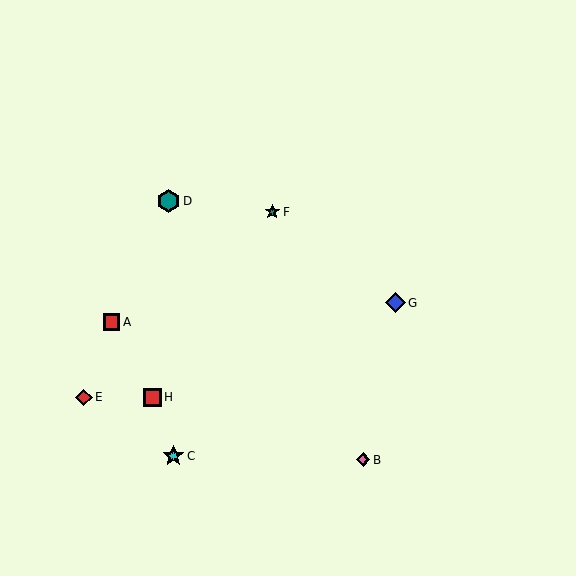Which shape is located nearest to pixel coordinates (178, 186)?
The teal hexagon (labeled D) at (168, 201) is nearest to that location.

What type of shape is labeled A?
Shape A is a red square.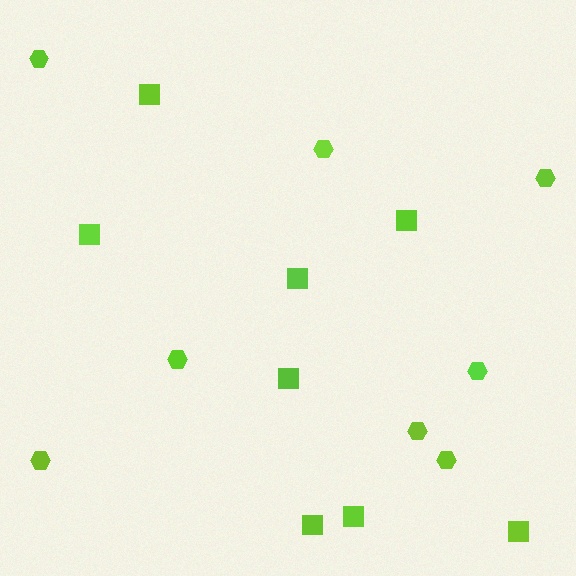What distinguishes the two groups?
There are 2 groups: one group of squares (8) and one group of hexagons (8).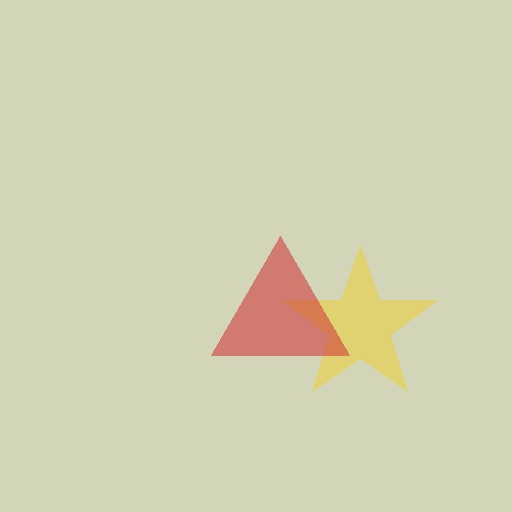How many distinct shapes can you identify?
There are 2 distinct shapes: a yellow star, a red triangle.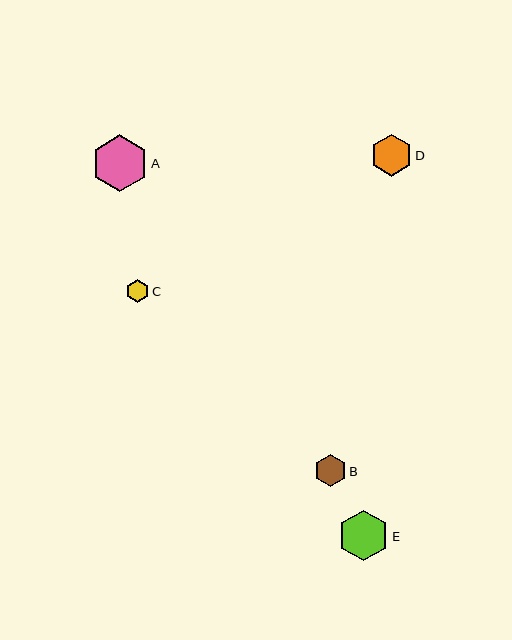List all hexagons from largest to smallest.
From largest to smallest: A, E, D, B, C.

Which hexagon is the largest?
Hexagon A is the largest with a size of approximately 56 pixels.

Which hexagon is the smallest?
Hexagon C is the smallest with a size of approximately 23 pixels.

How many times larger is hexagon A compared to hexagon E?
Hexagon A is approximately 1.1 times the size of hexagon E.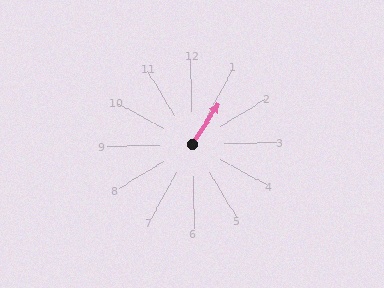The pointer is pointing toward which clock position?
Roughly 1 o'clock.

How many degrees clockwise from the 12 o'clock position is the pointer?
Approximately 35 degrees.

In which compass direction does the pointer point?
Northeast.